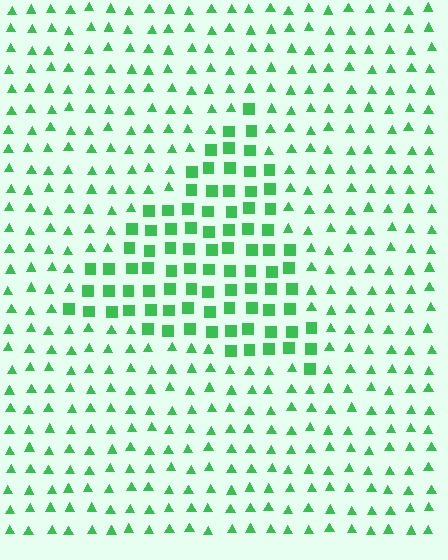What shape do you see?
I see a triangle.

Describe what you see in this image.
The image is filled with small green elements arranged in a uniform grid. A triangle-shaped region contains squares, while the surrounding area contains triangles. The boundary is defined purely by the change in element shape.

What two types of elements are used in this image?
The image uses squares inside the triangle region and triangles outside it.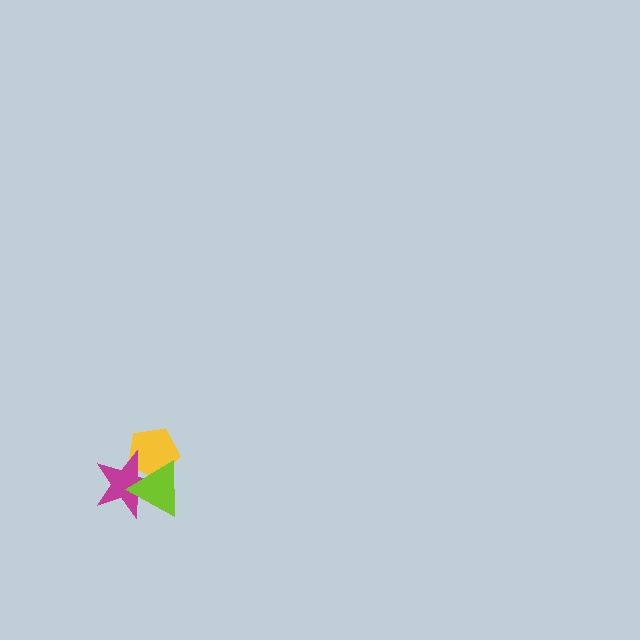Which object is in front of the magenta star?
The lime triangle is in front of the magenta star.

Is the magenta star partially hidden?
Yes, it is partially covered by another shape.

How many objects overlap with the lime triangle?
2 objects overlap with the lime triangle.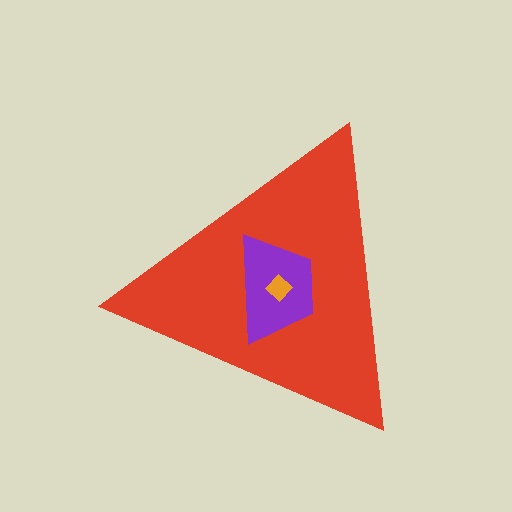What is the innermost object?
The orange diamond.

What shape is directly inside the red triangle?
The purple trapezoid.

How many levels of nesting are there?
3.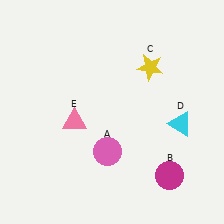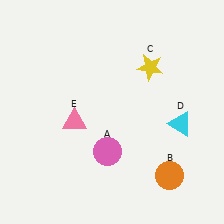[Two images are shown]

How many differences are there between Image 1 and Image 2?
There is 1 difference between the two images.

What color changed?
The circle (B) changed from magenta in Image 1 to orange in Image 2.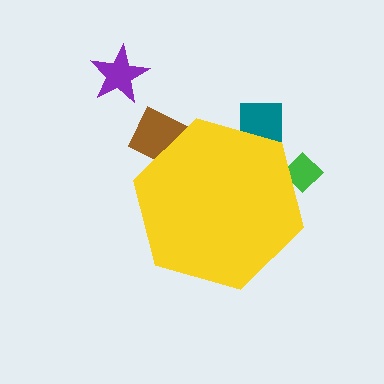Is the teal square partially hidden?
Yes, the teal square is partially hidden behind the yellow hexagon.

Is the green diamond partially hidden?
Yes, the green diamond is partially hidden behind the yellow hexagon.